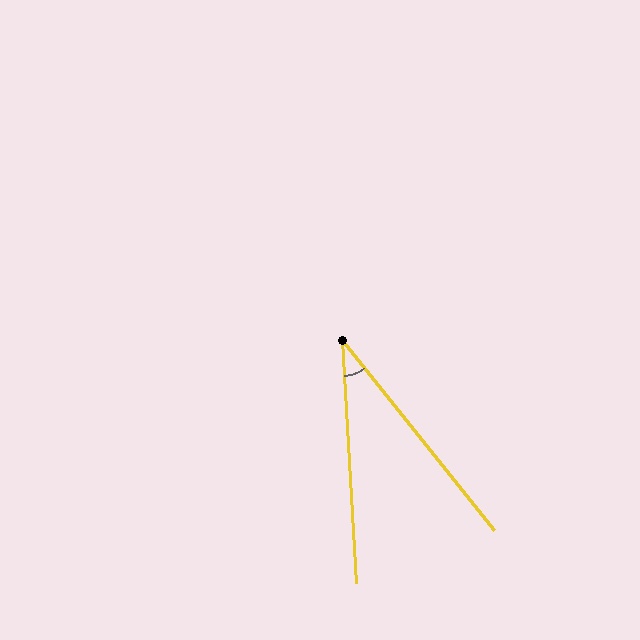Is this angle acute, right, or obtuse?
It is acute.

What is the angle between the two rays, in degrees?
Approximately 36 degrees.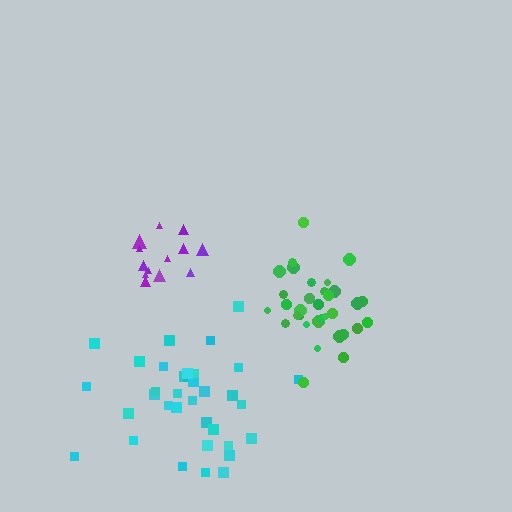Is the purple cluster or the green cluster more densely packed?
Green.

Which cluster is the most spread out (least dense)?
Cyan.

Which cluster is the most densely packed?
Green.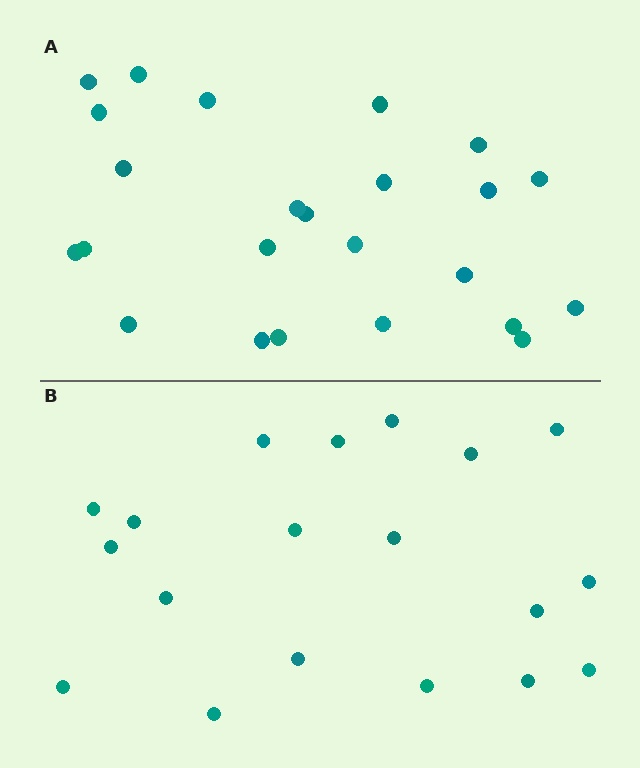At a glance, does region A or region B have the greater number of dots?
Region A (the top region) has more dots.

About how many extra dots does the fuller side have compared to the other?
Region A has about 5 more dots than region B.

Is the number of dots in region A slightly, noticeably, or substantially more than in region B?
Region A has noticeably more, but not dramatically so. The ratio is roughly 1.3 to 1.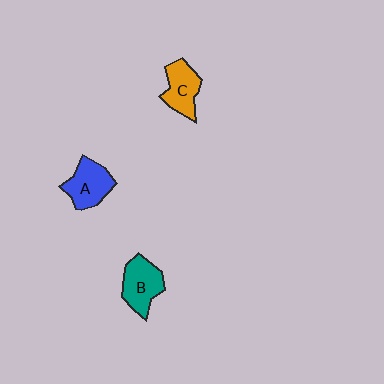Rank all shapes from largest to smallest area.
From largest to smallest: B (teal), A (blue), C (orange).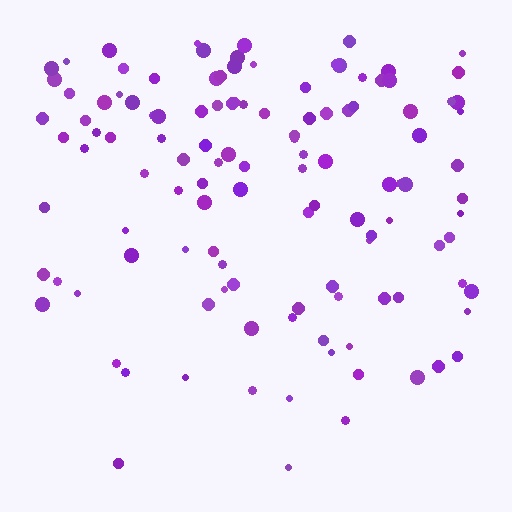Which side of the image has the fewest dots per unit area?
The bottom.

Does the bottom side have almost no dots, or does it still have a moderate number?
Still a moderate number, just noticeably fewer than the top.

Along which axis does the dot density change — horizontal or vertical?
Vertical.